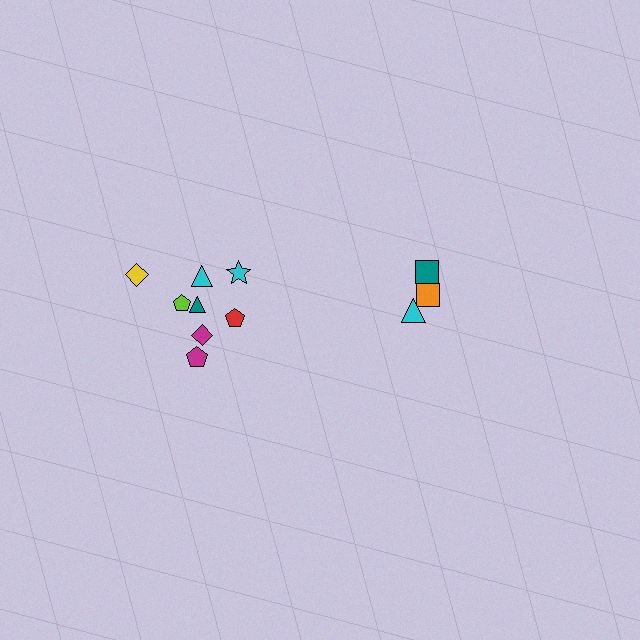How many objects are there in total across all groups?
There are 11 objects.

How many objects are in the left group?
There are 8 objects.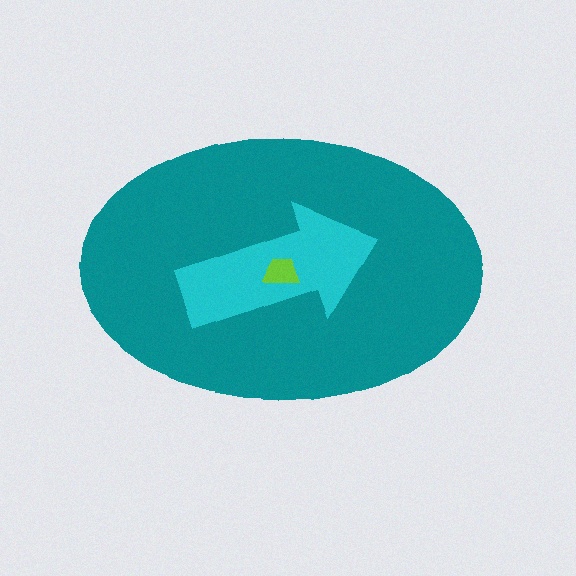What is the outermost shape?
The teal ellipse.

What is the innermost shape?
The lime trapezoid.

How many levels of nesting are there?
3.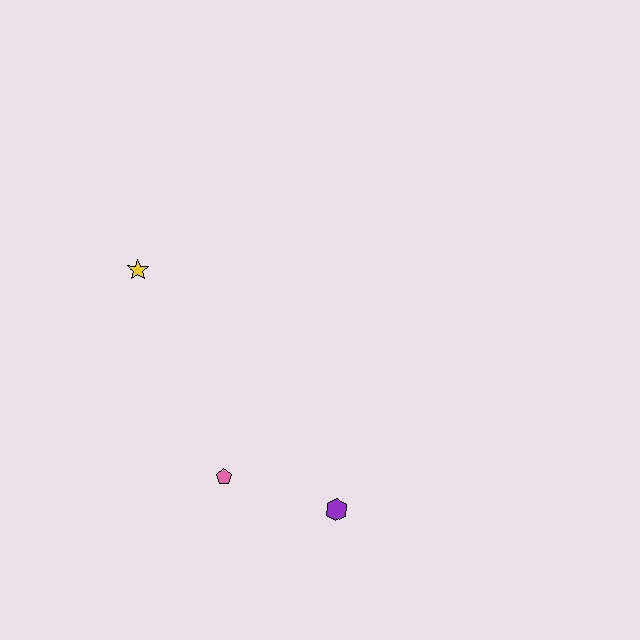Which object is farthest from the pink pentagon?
The yellow star is farthest from the pink pentagon.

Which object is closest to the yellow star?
The pink pentagon is closest to the yellow star.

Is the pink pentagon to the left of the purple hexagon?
Yes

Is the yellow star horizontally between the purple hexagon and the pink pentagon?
No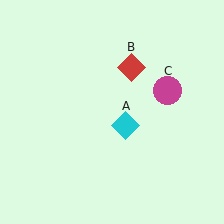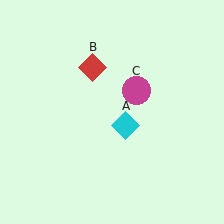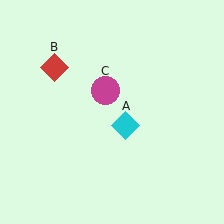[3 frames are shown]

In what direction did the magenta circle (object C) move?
The magenta circle (object C) moved left.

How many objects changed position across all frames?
2 objects changed position: red diamond (object B), magenta circle (object C).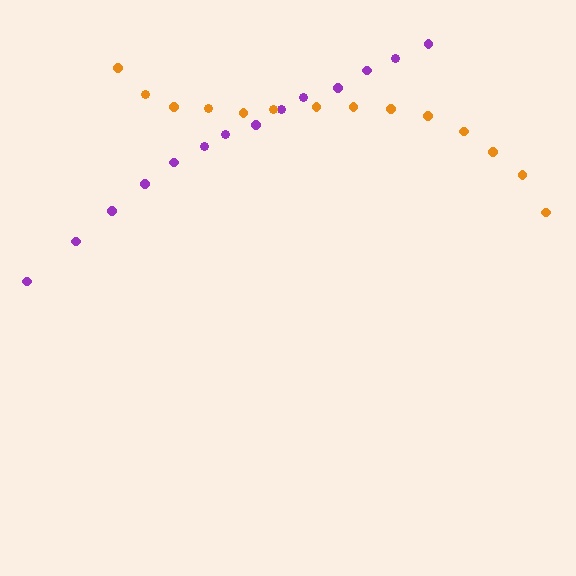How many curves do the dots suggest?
There are 2 distinct paths.